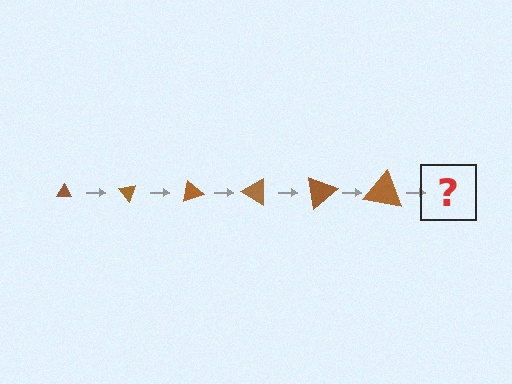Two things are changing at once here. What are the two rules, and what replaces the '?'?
The two rules are that the triangle grows larger each step and it rotates 50 degrees each step. The '?' should be a triangle, larger than the previous one and rotated 300 degrees from the start.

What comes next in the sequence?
The next element should be a triangle, larger than the previous one and rotated 300 degrees from the start.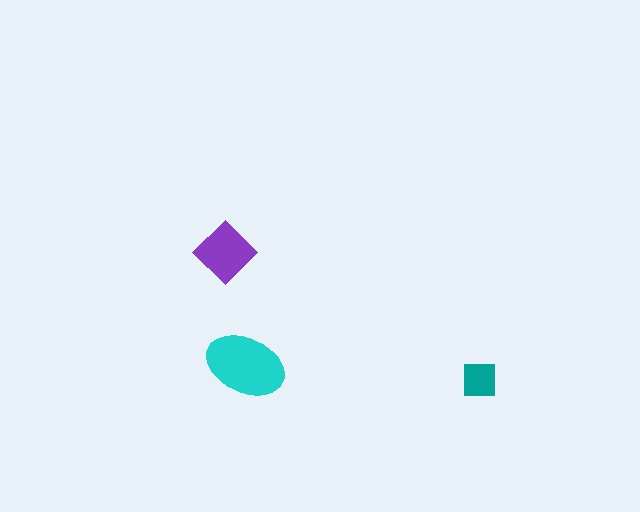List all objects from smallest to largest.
The teal square, the purple diamond, the cyan ellipse.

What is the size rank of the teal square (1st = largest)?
3rd.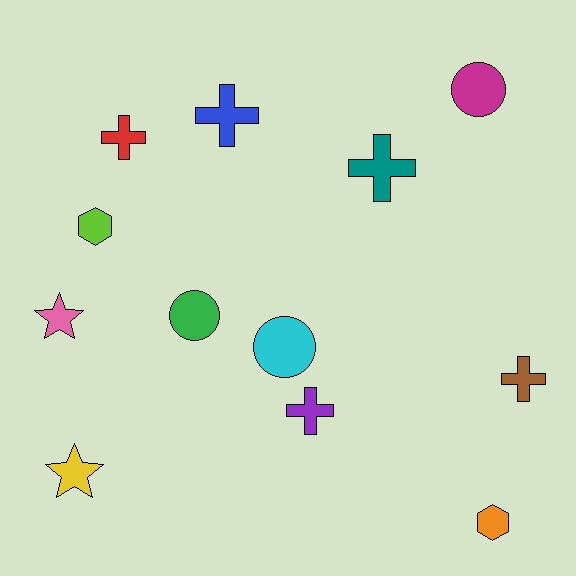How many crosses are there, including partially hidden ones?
There are 5 crosses.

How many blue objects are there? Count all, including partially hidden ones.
There is 1 blue object.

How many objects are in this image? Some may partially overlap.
There are 12 objects.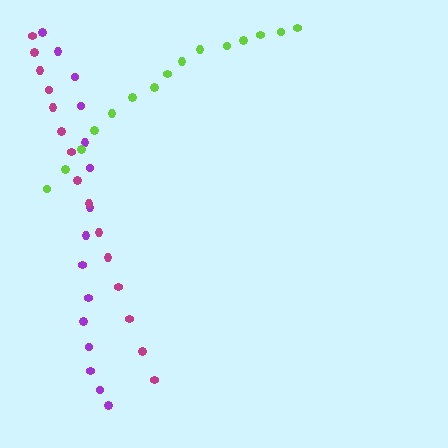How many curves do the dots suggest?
There are 3 distinct paths.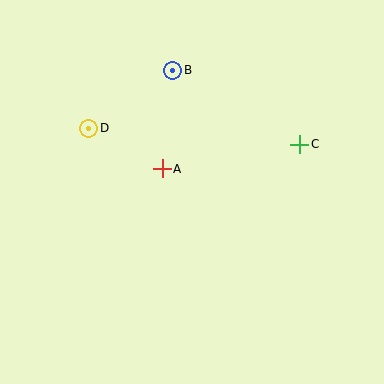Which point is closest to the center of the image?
Point A at (162, 169) is closest to the center.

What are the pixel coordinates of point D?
Point D is at (89, 128).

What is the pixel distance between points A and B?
The distance between A and B is 99 pixels.